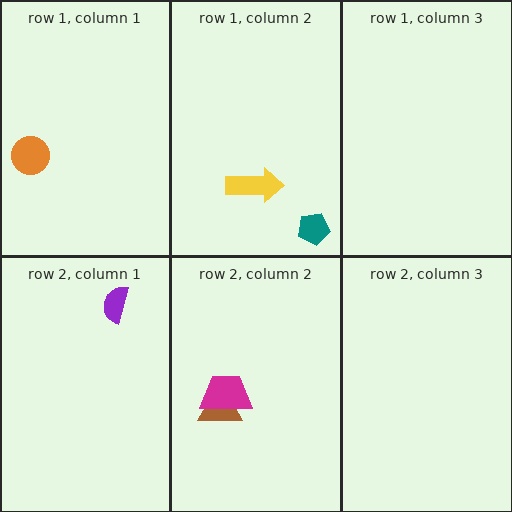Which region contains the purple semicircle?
The row 2, column 1 region.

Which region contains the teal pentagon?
The row 1, column 2 region.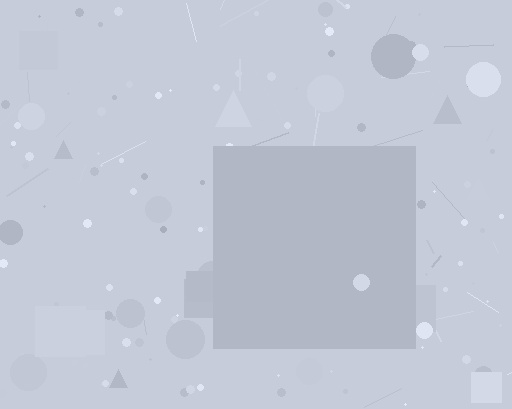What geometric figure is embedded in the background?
A square is embedded in the background.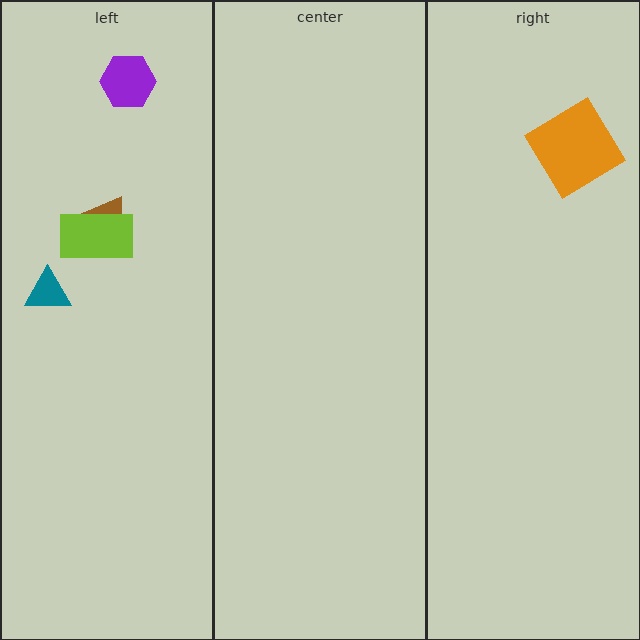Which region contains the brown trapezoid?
The left region.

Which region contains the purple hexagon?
The left region.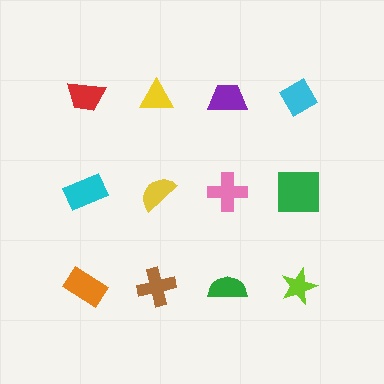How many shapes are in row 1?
4 shapes.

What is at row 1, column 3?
A purple trapezoid.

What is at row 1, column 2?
A yellow triangle.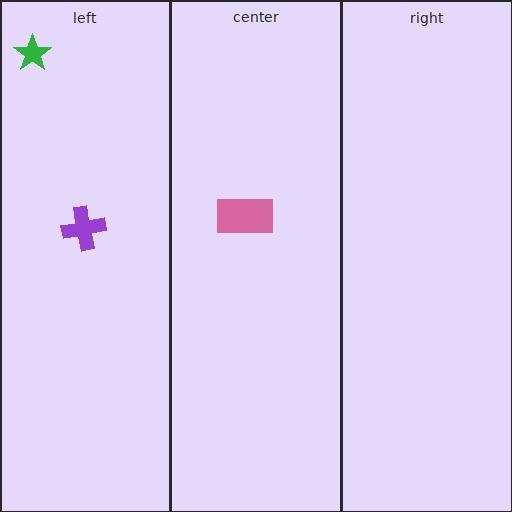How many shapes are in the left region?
2.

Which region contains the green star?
The left region.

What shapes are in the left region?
The purple cross, the green star.